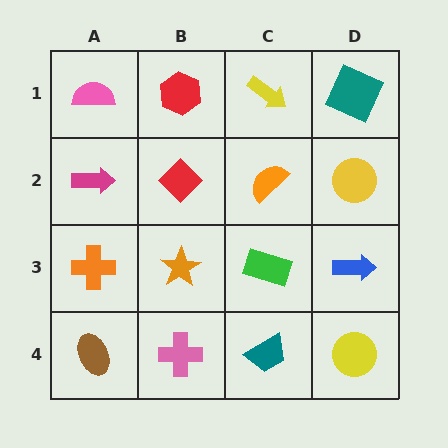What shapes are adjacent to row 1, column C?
An orange semicircle (row 2, column C), a red hexagon (row 1, column B), a teal square (row 1, column D).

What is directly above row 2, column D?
A teal square.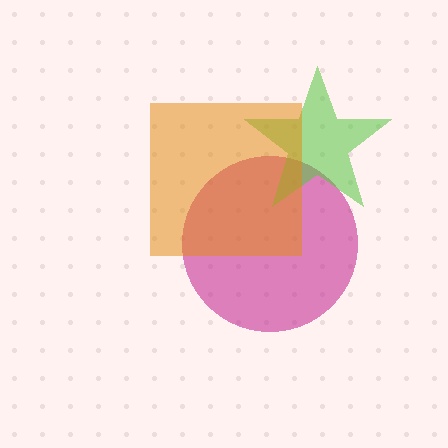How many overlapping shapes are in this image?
There are 3 overlapping shapes in the image.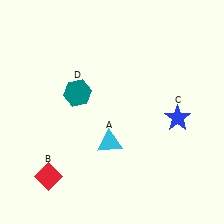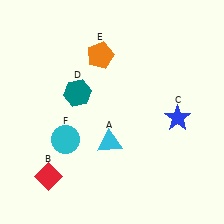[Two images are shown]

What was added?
An orange pentagon (E), a cyan circle (F) were added in Image 2.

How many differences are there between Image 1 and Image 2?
There are 2 differences between the two images.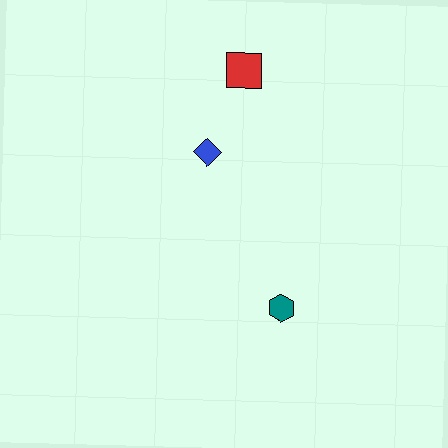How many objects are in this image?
There are 3 objects.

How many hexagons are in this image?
There is 1 hexagon.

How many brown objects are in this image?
There are no brown objects.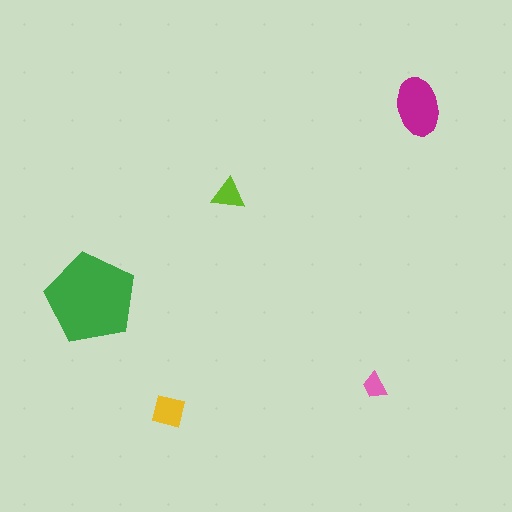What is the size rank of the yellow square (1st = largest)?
3rd.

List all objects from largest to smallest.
The green pentagon, the magenta ellipse, the yellow square, the lime triangle, the pink trapezoid.